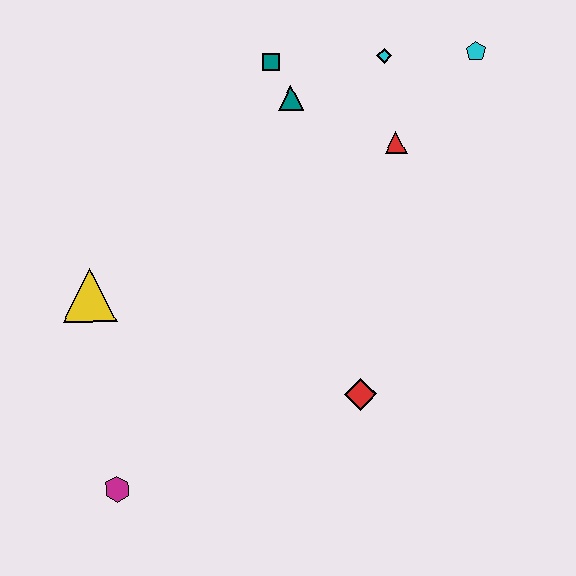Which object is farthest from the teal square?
The magenta hexagon is farthest from the teal square.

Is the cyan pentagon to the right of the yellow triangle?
Yes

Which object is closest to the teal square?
The teal triangle is closest to the teal square.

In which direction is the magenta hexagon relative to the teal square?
The magenta hexagon is below the teal square.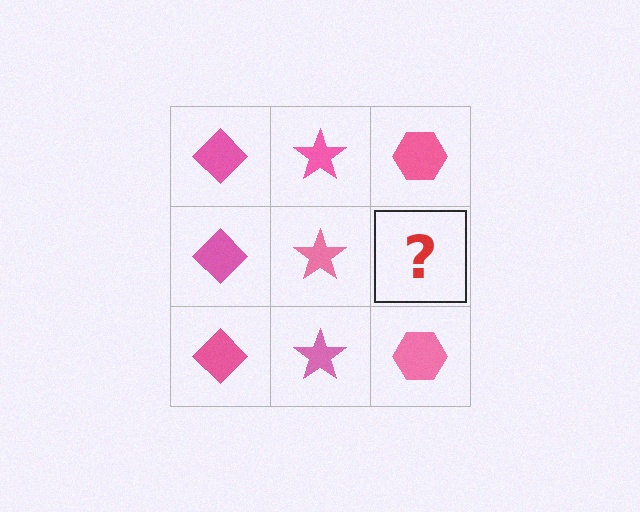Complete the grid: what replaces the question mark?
The question mark should be replaced with a pink hexagon.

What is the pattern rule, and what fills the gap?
The rule is that each column has a consistent shape. The gap should be filled with a pink hexagon.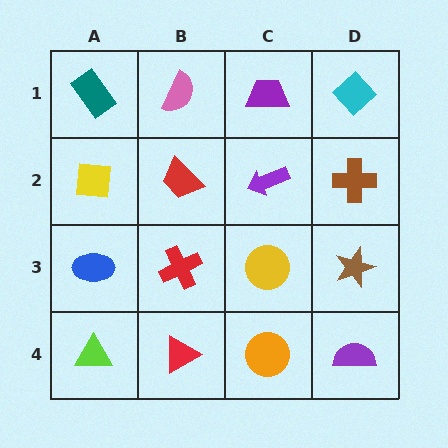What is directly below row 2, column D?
A brown star.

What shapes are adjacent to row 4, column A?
A blue ellipse (row 3, column A), a red triangle (row 4, column B).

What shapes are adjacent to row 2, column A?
A teal rectangle (row 1, column A), a blue ellipse (row 3, column A), a red trapezoid (row 2, column B).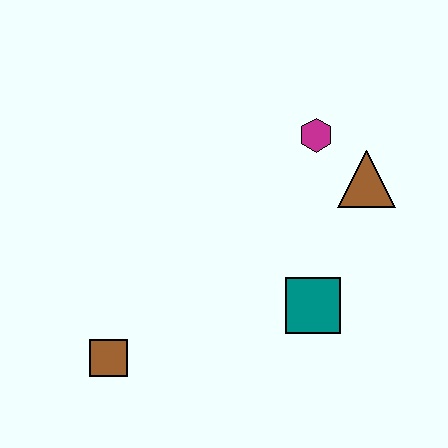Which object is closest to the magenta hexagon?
The brown triangle is closest to the magenta hexagon.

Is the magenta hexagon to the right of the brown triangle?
No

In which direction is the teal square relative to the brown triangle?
The teal square is below the brown triangle.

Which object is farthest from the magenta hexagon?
The brown square is farthest from the magenta hexagon.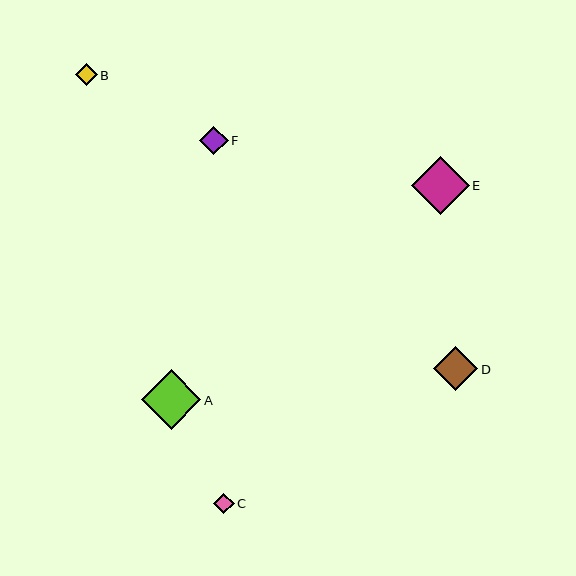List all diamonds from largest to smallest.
From largest to smallest: A, E, D, F, B, C.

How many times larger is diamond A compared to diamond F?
Diamond A is approximately 2.1 times the size of diamond F.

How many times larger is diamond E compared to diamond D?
Diamond E is approximately 1.3 times the size of diamond D.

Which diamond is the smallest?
Diamond C is the smallest with a size of approximately 21 pixels.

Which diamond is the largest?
Diamond A is the largest with a size of approximately 59 pixels.